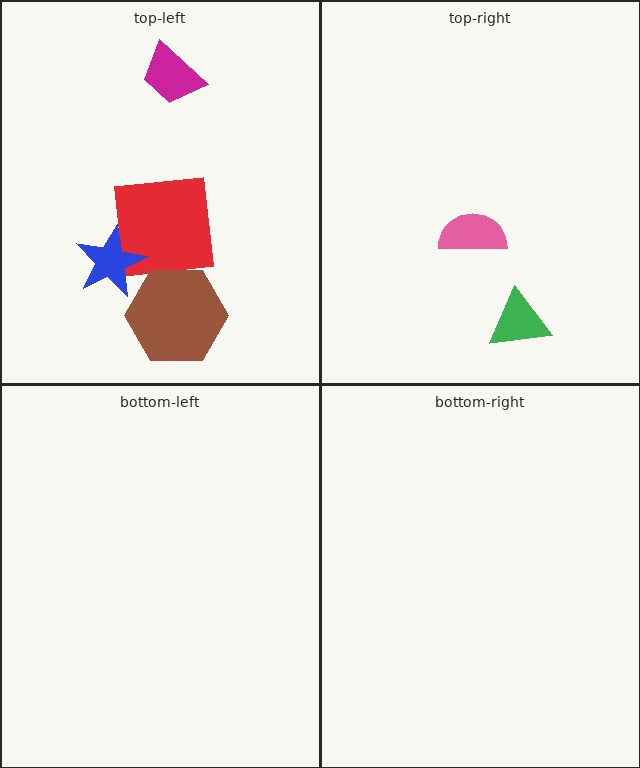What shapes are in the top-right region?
The green triangle, the pink semicircle.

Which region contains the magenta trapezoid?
The top-left region.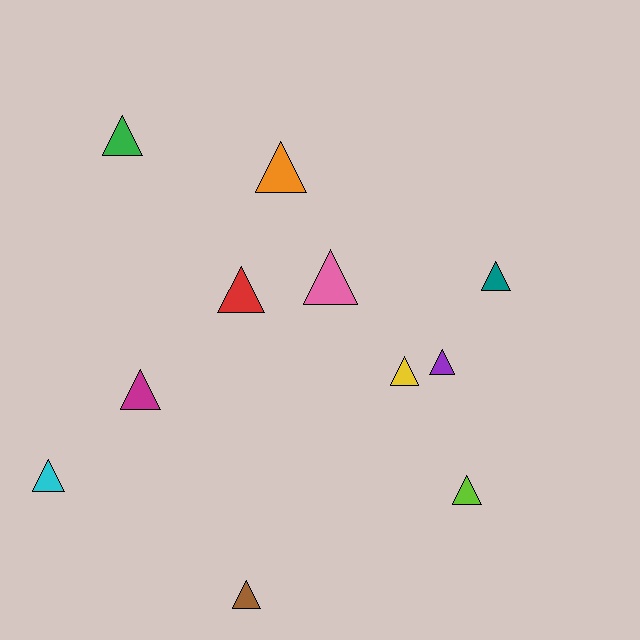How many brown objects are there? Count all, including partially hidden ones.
There is 1 brown object.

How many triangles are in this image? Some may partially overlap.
There are 11 triangles.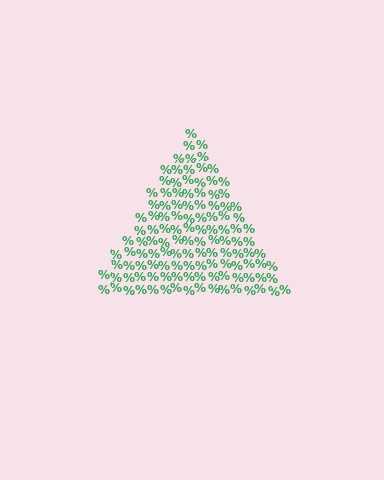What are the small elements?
The small elements are percent signs.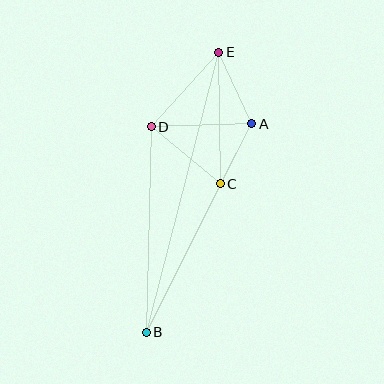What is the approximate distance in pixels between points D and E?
The distance between D and E is approximately 101 pixels.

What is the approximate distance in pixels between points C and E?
The distance between C and E is approximately 132 pixels.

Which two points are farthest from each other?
Points B and E are farthest from each other.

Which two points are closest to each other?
Points A and C are closest to each other.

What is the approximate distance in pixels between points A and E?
The distance between A and E is approximately 79 pixels.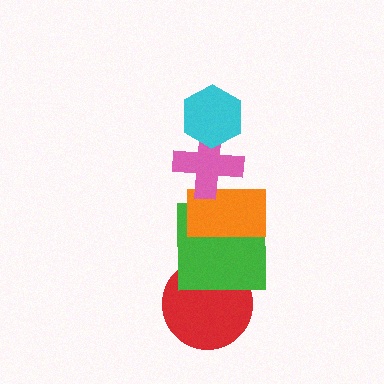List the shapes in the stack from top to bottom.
From top to bottom: the cyan hexagon, the pink cross, the orange rectangle, the green square, the red circle.